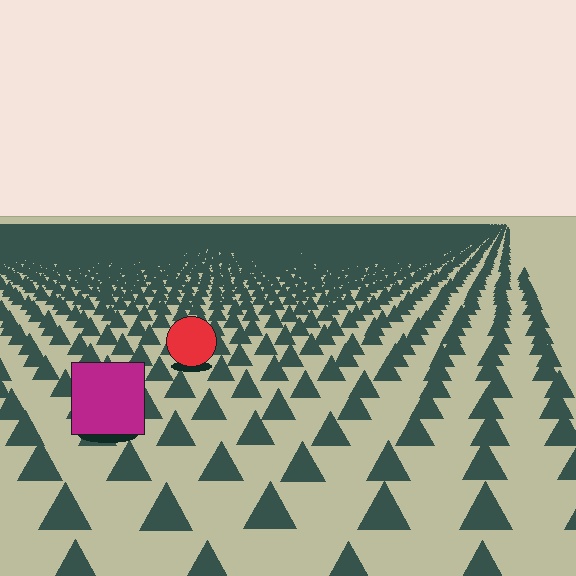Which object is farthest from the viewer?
The red circle is farthest from the viewer. It appears smaller and the ground texture around it is denser.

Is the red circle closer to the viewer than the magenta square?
No. The magenta square is closer — you can tell from the texture gradient: the ground texture is coarser near it.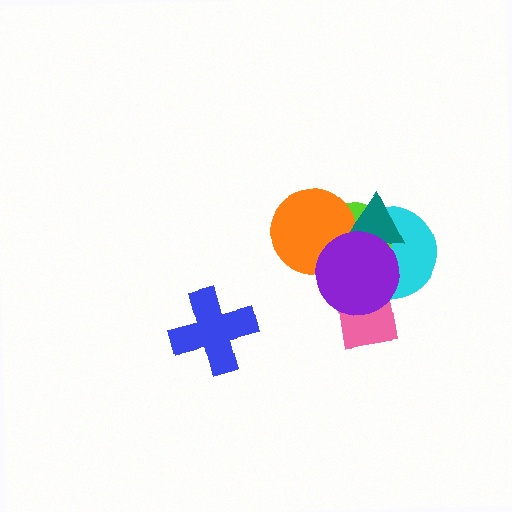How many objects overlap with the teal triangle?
4 objects overlap with the teal triangle.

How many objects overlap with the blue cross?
0 objects overlap with the blue cross.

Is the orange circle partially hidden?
Yes, it is partially covered by another shape.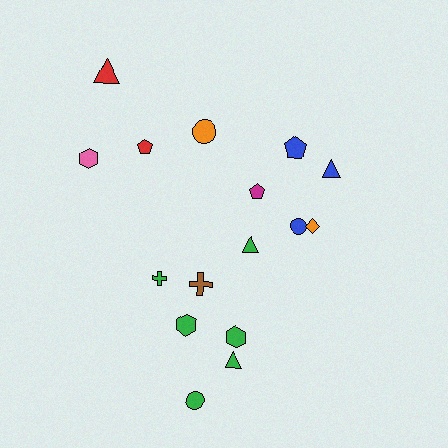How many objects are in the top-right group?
There are 6 objects.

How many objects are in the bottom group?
There are 7 objects.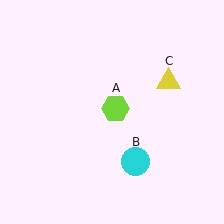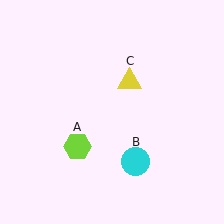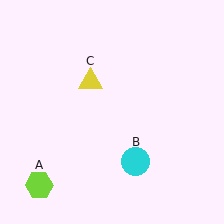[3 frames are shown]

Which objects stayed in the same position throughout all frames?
Cyan circle (object B) remained stationary.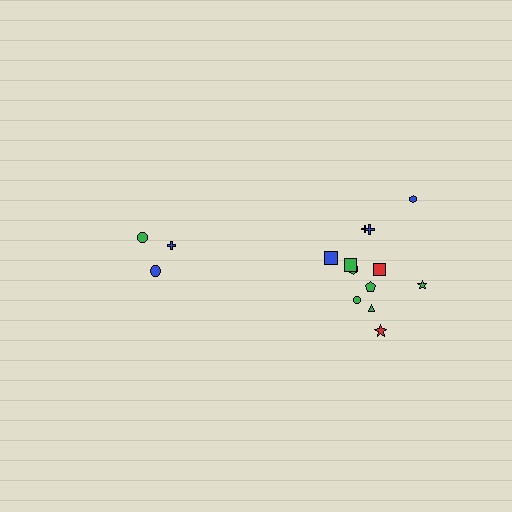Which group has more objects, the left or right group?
The right group.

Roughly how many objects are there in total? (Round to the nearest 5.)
Roughly 15 objects in total.